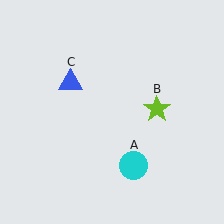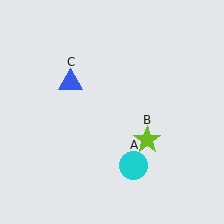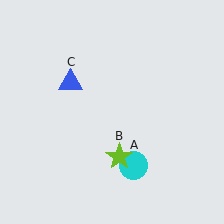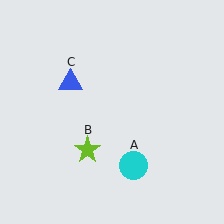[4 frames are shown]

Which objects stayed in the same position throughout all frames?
Cyan circle (object A) and blue triangle (object C) remained stationary.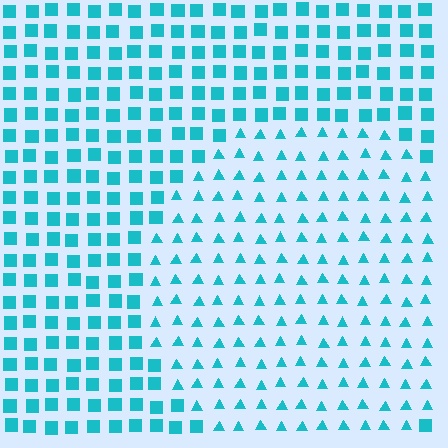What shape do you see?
I see a circle.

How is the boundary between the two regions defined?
The boundary is defined by a change in element shape: triangles inside vs. squares outside. All elements share the same color and spacing.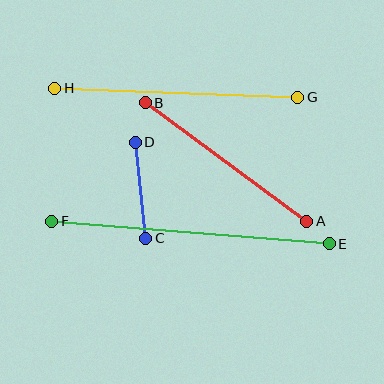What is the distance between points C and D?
The distance is approximately 97 pixels.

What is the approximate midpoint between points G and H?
The midpoint is at approximately (176, 93) pixels.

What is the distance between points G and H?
The distance is approximately 243 pixels.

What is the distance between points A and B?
The distance is approximately 200 pixels.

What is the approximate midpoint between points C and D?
The midpoint is at approximately (141, 190) pixels.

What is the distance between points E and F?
The distance is approximately 279 pixels.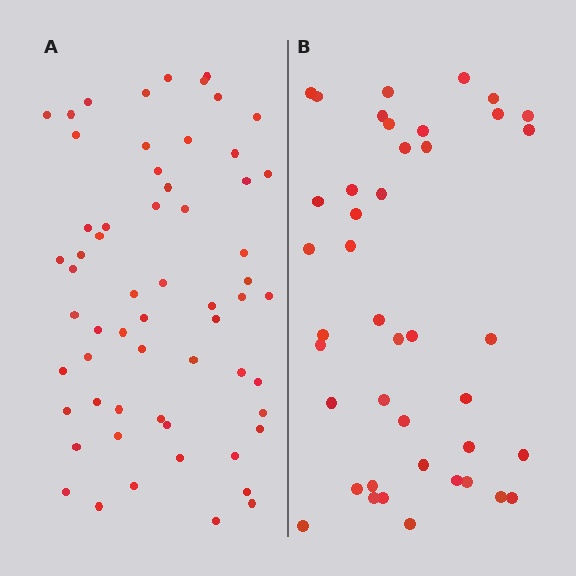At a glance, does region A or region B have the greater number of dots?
Region A (the left region) has more dots.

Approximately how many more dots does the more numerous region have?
Region A has approximately 20 more dots than region B.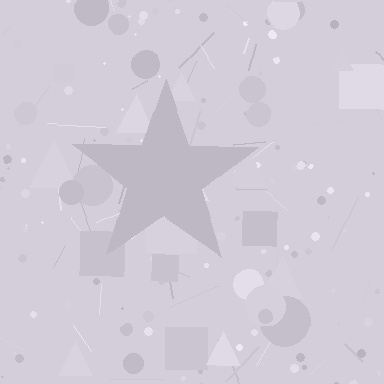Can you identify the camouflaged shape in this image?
The camouflaged shape is a star.